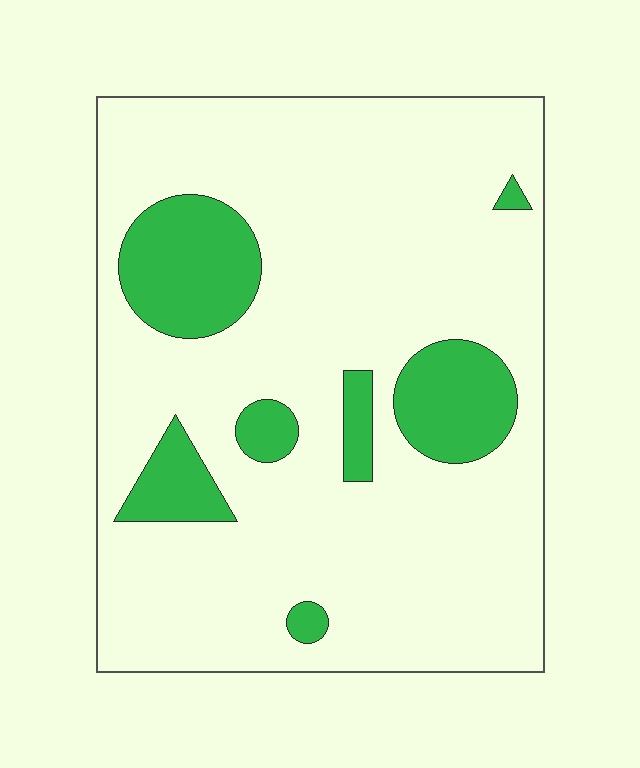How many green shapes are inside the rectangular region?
7.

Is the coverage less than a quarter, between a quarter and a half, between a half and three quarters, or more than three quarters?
Less than a quarter.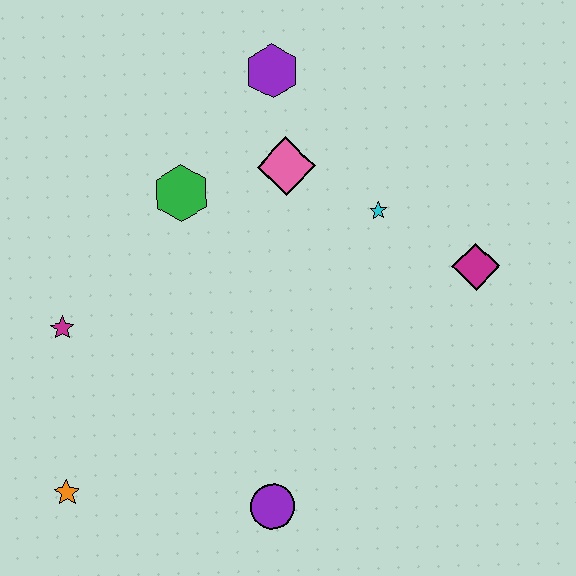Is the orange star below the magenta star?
Yes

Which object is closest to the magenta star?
The orange star is closest to the magenta star.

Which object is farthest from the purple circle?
The purple hexagon is farthest from the purple circle.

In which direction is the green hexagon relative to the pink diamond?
The green hexagon is to the left of the pink diamond.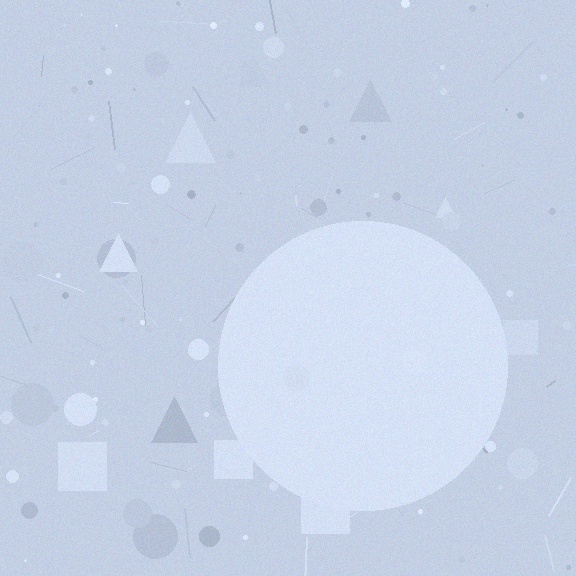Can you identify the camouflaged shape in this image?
The camouflaged shape is a circle.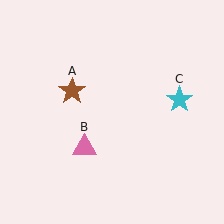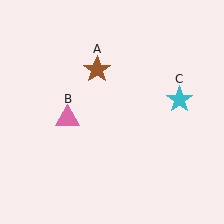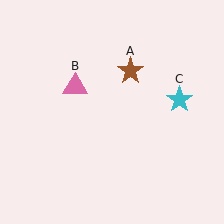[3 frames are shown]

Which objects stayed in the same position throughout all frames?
Cyan star (object C) remained stationary.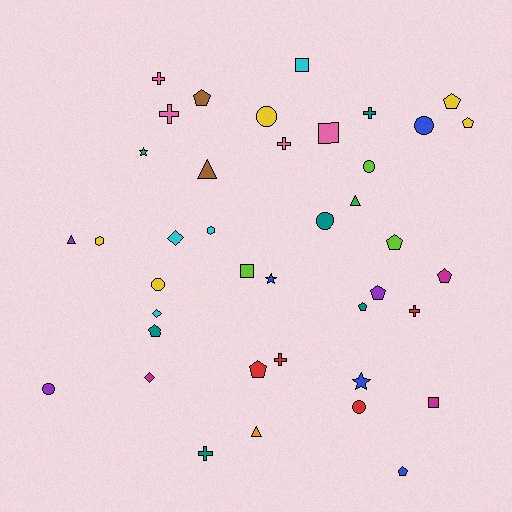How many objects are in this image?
There are 40 objects.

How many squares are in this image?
There are 4 squares.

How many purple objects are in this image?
There are 3 purple objects.